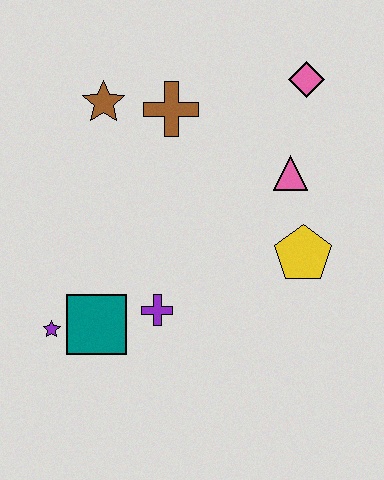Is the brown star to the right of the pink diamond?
No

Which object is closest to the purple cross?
The teal square is closest to the purple cross.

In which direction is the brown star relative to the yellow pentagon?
The brown star is to the left of the yellow pentagon.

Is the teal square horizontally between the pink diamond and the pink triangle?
No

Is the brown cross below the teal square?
No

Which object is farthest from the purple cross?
The pink diamond is farthest from the purple cross.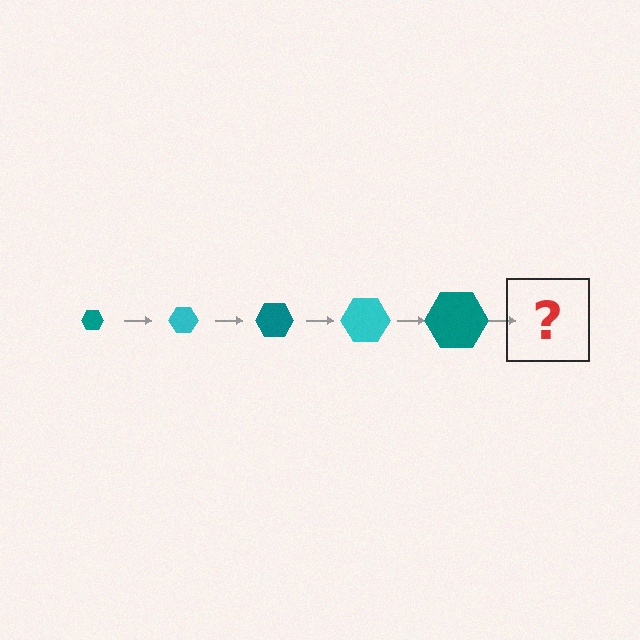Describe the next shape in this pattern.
It should be a cyan hexagon, larger than the previous one.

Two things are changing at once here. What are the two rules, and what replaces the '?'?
The two rules are that the hexagon grows larger each step and the color cycles through teal and cyan. The '?' should be a cyan hexagon, larger than the previous one.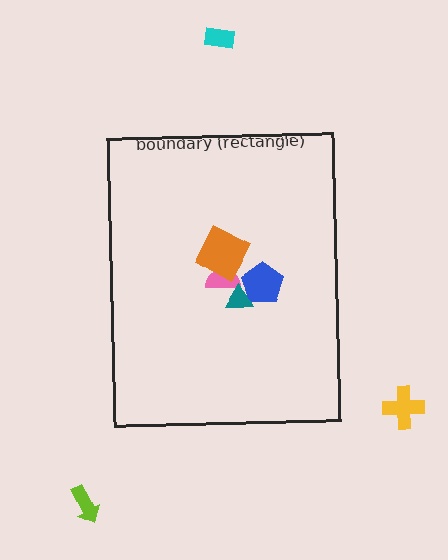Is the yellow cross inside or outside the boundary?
Outside.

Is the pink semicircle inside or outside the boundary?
Inside.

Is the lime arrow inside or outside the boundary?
Outside.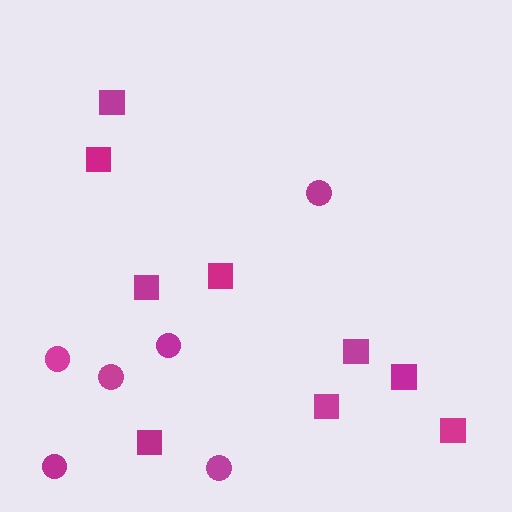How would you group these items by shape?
There are 2 groups: one group of squares (9) and one group of circles (6).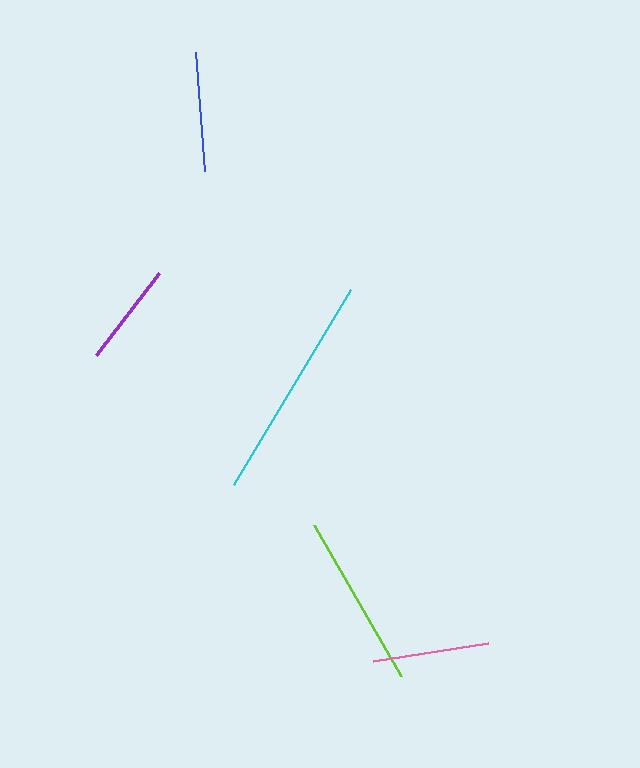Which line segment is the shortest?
The purple line is the shortest at approximately 104 pixels.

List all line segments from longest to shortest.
From longest to shortest: cyan, lime, blue, pink, purple.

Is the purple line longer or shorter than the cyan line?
The cyan line is longer than the purple line.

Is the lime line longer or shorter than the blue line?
The lime line is longer than the blue line.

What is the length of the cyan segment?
The cyan segment is approximately 227 pixels long.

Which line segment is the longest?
The cyan line is the longest at approximately 227 pixels.